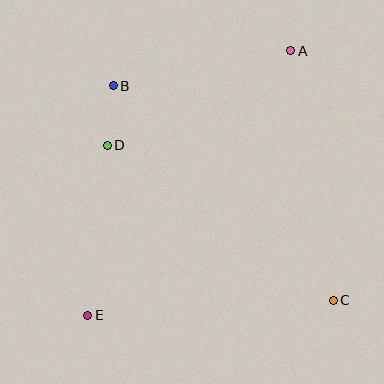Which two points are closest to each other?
Points B and D are closest to each other.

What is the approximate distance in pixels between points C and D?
The distance between C and D is approximately 274 pixels.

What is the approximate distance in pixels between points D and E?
The distance between D and E is approximately 171 pixels.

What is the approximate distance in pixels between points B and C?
The distance between B and C is approximately 307 pixels.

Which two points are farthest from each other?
Points A and E are farthest from each other.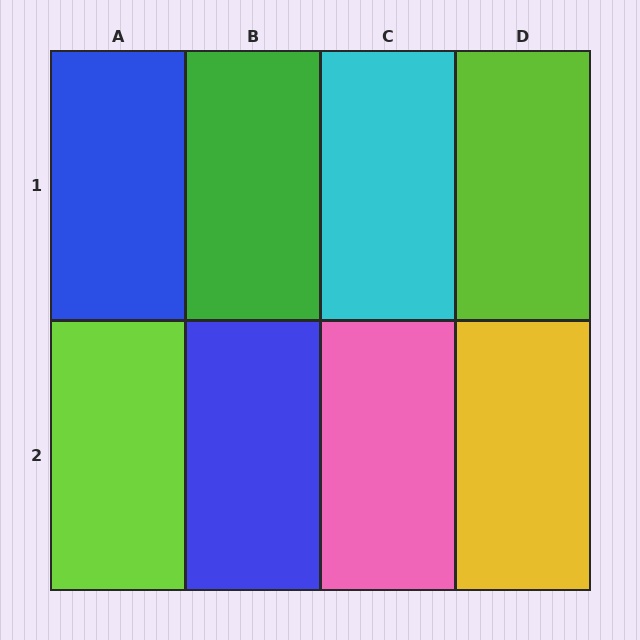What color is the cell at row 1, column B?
Green.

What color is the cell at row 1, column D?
Lime.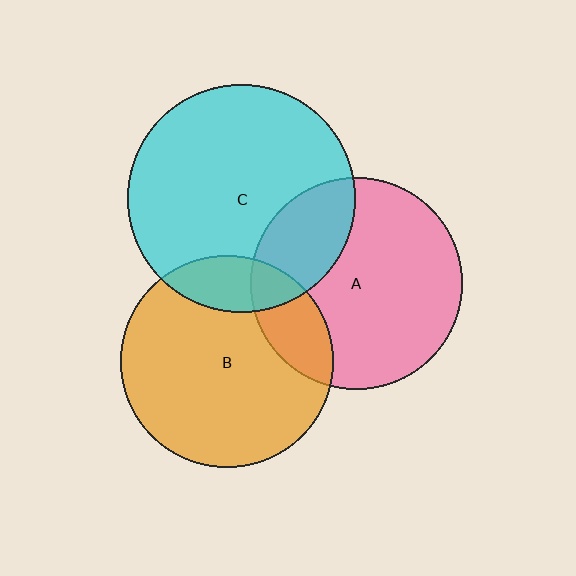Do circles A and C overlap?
Yes.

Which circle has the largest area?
Circle C (cyan).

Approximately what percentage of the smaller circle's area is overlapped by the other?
Approximately 25%.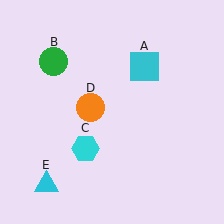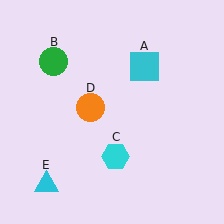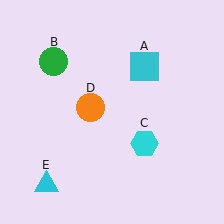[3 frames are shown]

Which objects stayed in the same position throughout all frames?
Cyan square (object A) and green circle (object B) and orange circle (object D) and cyan triangle (object E) remained stationary.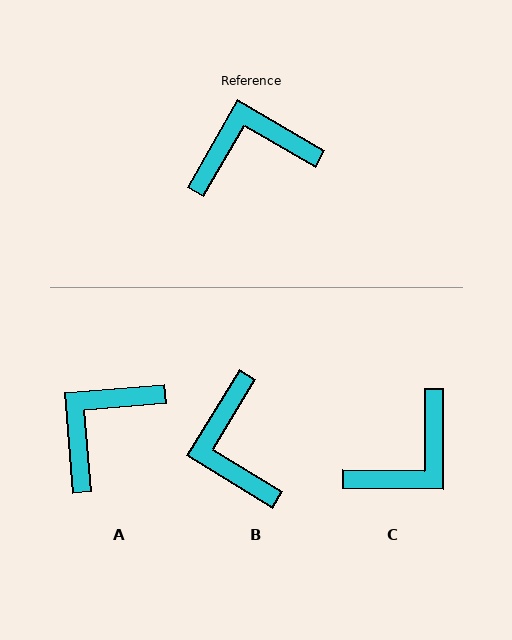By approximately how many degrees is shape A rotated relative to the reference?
Approximately 35 degrees counter-clockwise.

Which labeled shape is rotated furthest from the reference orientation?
C, about 150 degrees away.